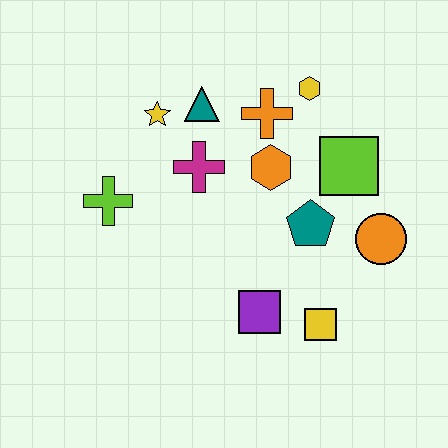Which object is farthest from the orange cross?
The yellow square is farthest from the orange cross.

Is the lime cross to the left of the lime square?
Yes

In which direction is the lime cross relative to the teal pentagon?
The lime cross is to the left of the teal pentagon.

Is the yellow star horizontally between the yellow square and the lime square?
No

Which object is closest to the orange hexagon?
The orange cross is closest to the orange hexagon.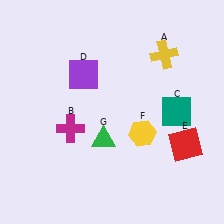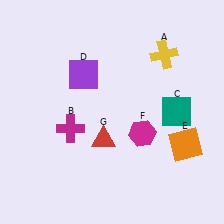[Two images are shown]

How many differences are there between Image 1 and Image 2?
There are 3 differences between the two images.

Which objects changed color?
E changed from red to orange. F changed from yellow to magenta. G changed from green to red.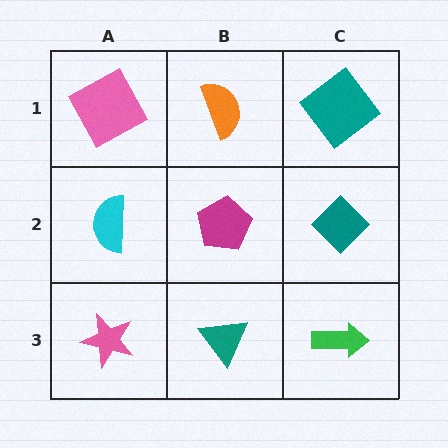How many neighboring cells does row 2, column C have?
3.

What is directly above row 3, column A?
A cyan semicircle.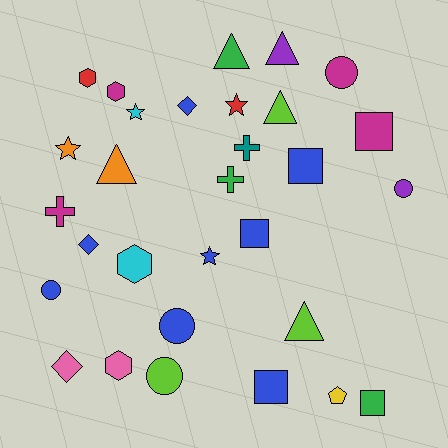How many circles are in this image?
There are 5 circles.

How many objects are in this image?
There are 30 objects.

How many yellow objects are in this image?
There is 1 yellow object.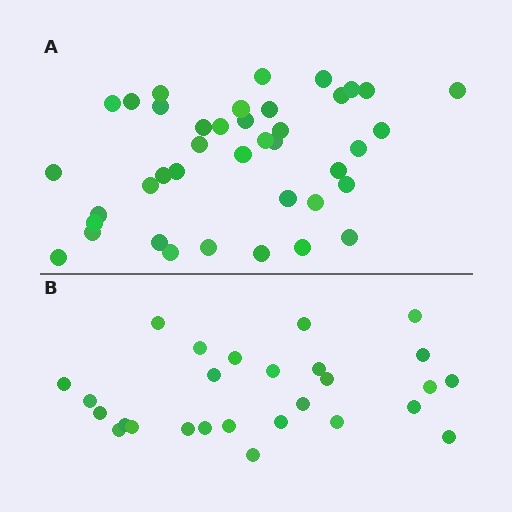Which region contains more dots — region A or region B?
Region A (the top region) has more dots.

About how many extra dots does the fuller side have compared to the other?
Region A has approximately 15 more dots than region B.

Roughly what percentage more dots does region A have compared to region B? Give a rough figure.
About 50% more.